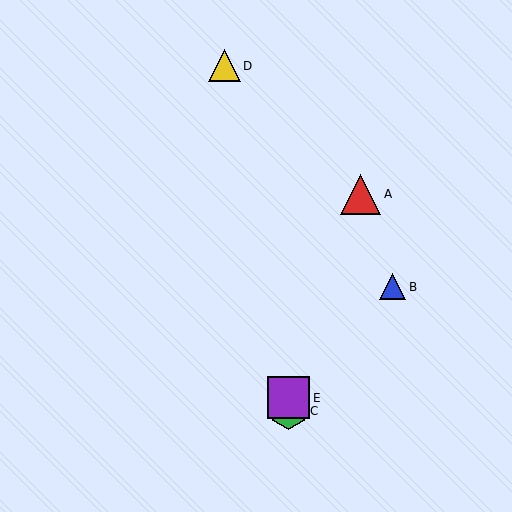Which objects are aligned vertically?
Objects C, E are aligned vertically.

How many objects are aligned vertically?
2 objects (C, E) are aligned vertically.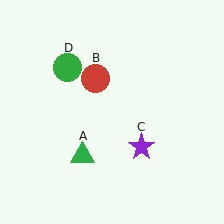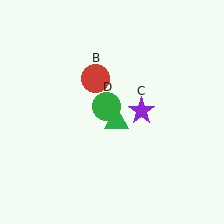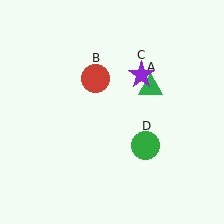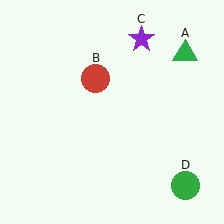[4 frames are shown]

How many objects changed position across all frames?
3 objects changed position: green triangle (object A), purple star (object C), green circle (object D).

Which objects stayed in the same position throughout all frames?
Red circle (object B) remained stationary.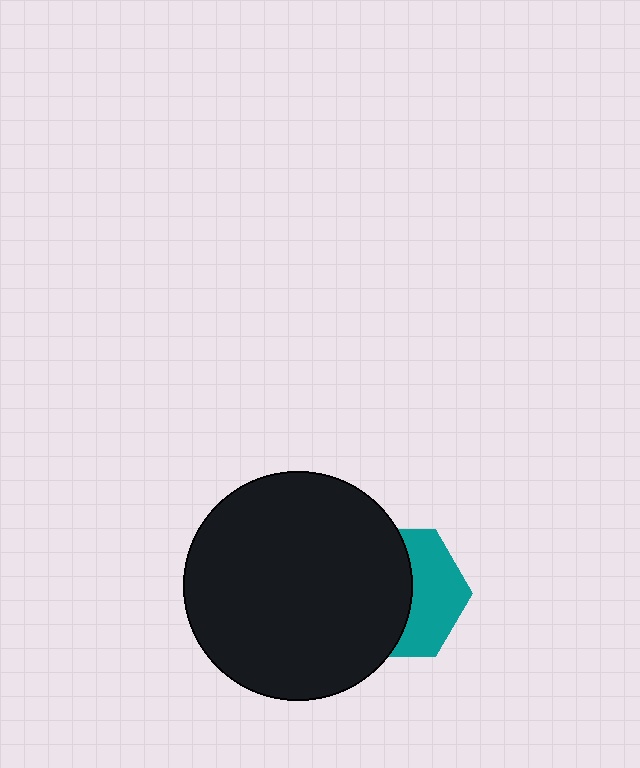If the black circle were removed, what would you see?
You would see the complete teal hexagon.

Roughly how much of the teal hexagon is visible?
A small part of it is visible (roughly 43%).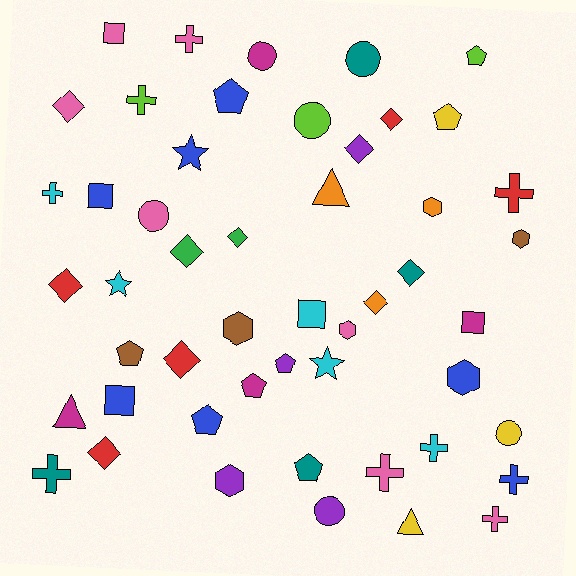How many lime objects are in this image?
There are 3 lime objects.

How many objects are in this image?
There are 50 objects.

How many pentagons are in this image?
There are 8 pentagons.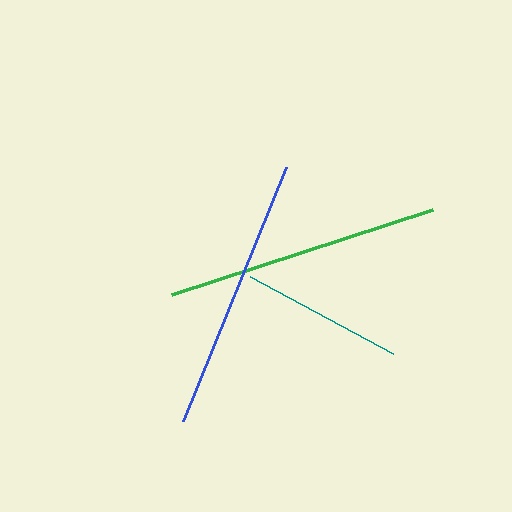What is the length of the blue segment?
The blue segment is approximately 275 pixels long.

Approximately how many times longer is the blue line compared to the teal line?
The blue line is approximately 1.7 times the length of the teal line.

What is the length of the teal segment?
The teal segment is approximately 162 pixels long.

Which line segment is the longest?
The blue line is the longest at approximately 275 pixels.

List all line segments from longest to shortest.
From longest to shortest: blue, green, teal.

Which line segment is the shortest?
The teal line is the shortest at approximately 162 pixels.